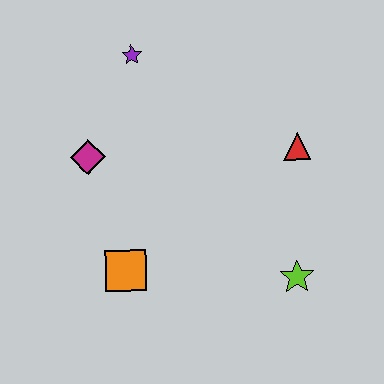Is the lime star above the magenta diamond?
No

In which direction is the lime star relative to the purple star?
The lime star is below the purple star.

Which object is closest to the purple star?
The magenta diamond is closest to the purple star.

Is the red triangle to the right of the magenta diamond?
Yes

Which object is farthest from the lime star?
The purple star is farthest from the lime star.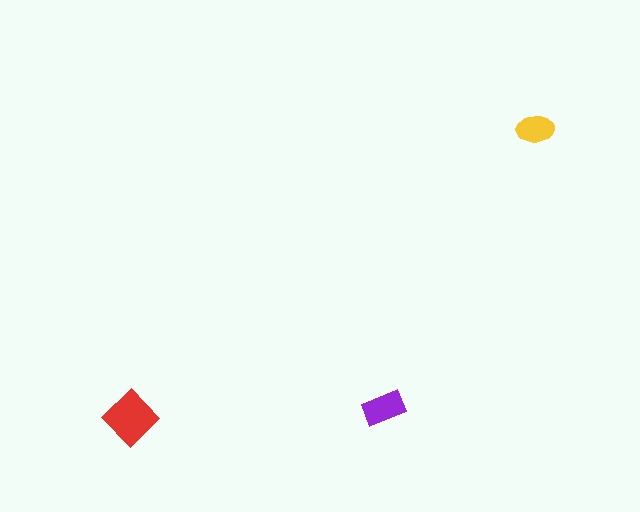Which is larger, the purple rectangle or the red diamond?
The red diamond.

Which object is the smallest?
The yellow ellipse.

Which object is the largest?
The red diamond.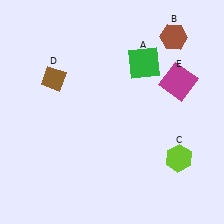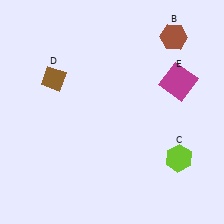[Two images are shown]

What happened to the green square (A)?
The green square (A) was removed in Image 2. It was in the top-right area of Image 1.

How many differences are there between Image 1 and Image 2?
There is 1 difference between the two images.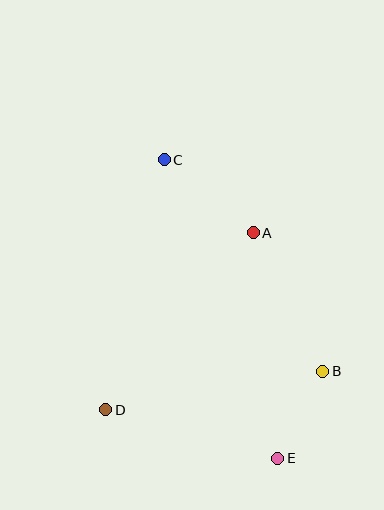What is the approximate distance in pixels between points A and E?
The distance between A and E is approximately 227 pixels.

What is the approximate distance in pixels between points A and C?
The distance between A and C is approximately 115 pixels.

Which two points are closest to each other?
Points B and E are closest to each other.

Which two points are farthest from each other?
Points C and E are farthest from each other.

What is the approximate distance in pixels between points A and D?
The distance between A and D is approximately 230 pixels.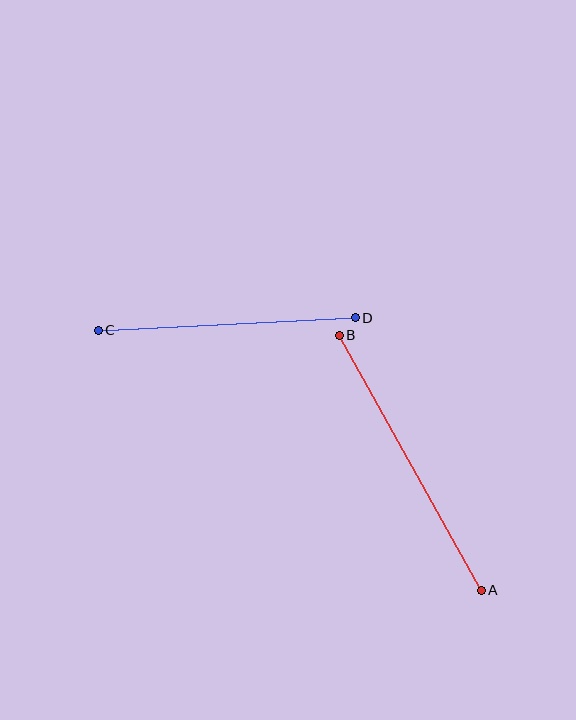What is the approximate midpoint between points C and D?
The midpoint is at approximately (227, 324) pixels.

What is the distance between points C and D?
The distance is approximately 257 pixels.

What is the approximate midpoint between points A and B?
The midpoint is at approximately (410, 463) pixels.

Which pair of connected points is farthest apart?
Points A and B are farthest apart.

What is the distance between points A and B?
The distance is approximately 292 pixels.